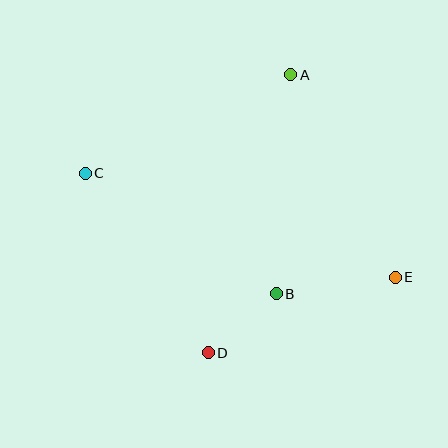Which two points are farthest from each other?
Points C and E are farthest from each other.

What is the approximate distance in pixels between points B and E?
The distance between B and E is approximately 120 pixels.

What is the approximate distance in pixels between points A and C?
The distance between A and C is approximately 228 pixels.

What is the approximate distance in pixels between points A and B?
The distance between A and B is approximately 219 pixels.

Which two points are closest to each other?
Points B and D are closest to each other.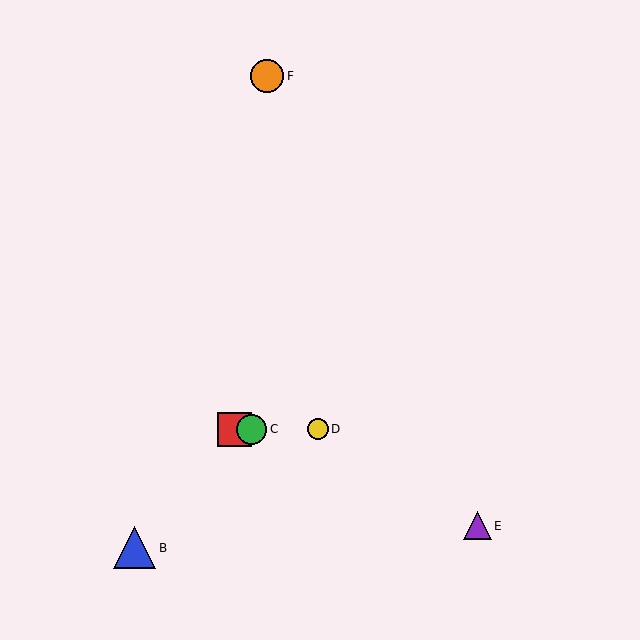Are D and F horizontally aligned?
No, D is at y≈429 and F is at y≈76.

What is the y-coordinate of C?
Object C is at y≈429.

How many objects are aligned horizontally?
3 objects (A, C, D) are aligned horizontally.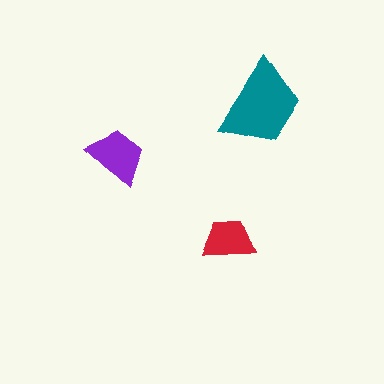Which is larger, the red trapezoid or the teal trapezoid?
The teal one.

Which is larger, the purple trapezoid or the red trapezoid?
The purple one.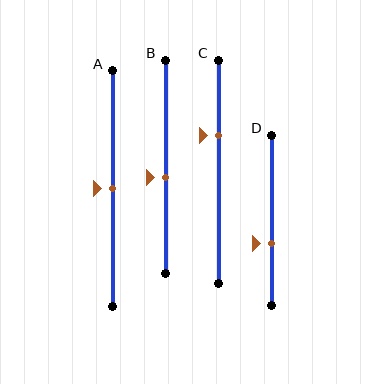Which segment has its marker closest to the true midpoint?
Segment A has its marker closest to the true midpoint.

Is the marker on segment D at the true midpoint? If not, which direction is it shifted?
No, the marker on segment D is shifted downward by about 13% of the segment length.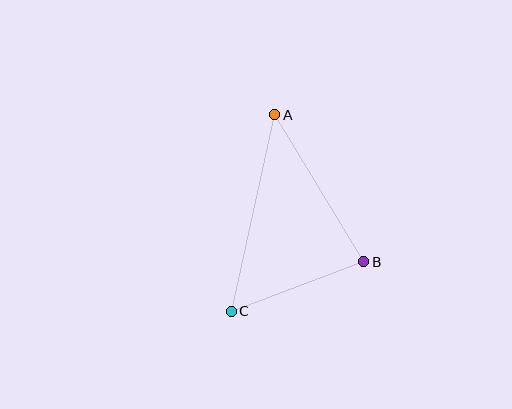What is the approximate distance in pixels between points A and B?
The distance between A and B is approximately 172 pixels.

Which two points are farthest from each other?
Points A and C are farthest from each other.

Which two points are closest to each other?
Points B and C are closest to each other.